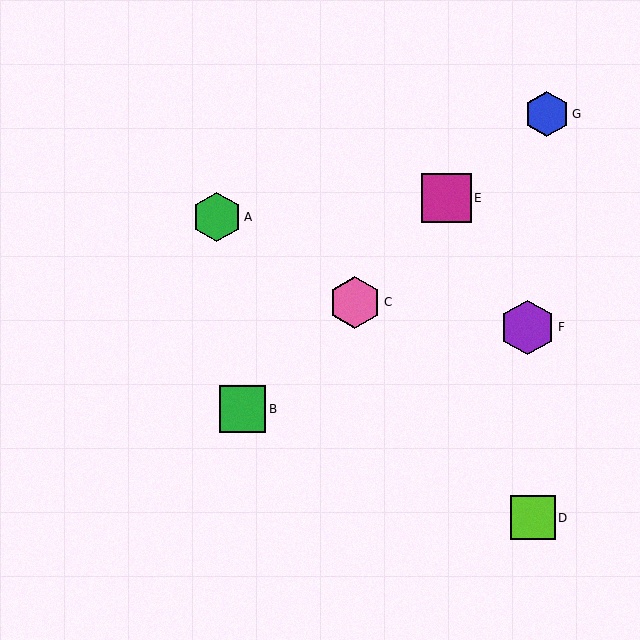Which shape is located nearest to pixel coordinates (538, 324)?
The purple hexagon (labeled F) at (527, 327) is nearest to that location.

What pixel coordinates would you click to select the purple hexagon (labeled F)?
Click at (527, 327) to select the purple hexagon F.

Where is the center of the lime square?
The center of the lime square is at (533, 518).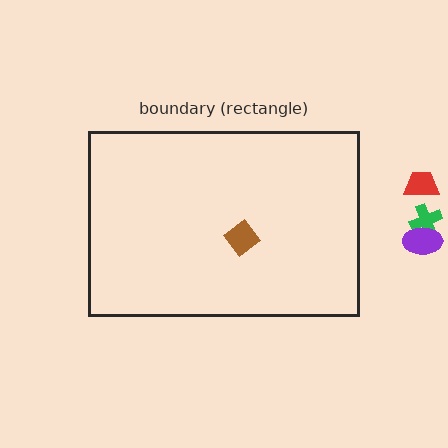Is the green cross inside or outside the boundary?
Outside.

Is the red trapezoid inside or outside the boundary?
Outside.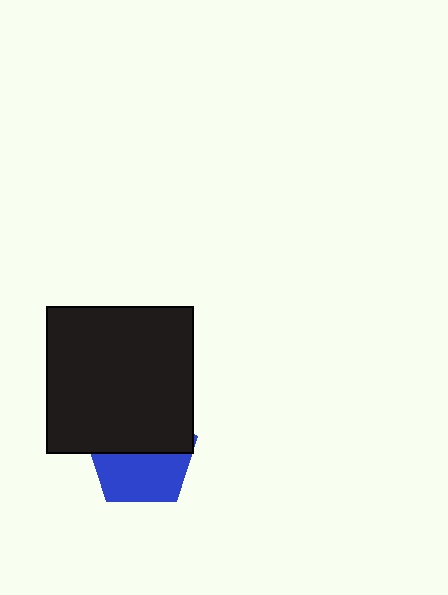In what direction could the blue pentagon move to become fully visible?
The blue pentagon could move down. That would shift it out from behind the black square entirely.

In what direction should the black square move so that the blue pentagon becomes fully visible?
The black square should move up. That is the shortest direction to clear the overlap and leave the blue pentagon fully visible.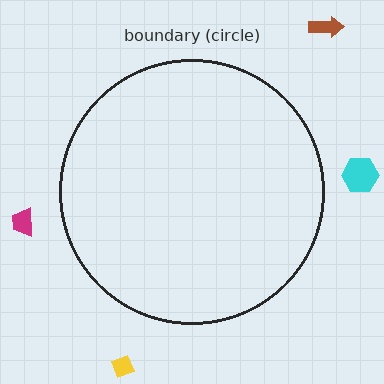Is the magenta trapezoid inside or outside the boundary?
Outside.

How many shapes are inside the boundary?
0 inside, 4 outside.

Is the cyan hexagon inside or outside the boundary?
Outside.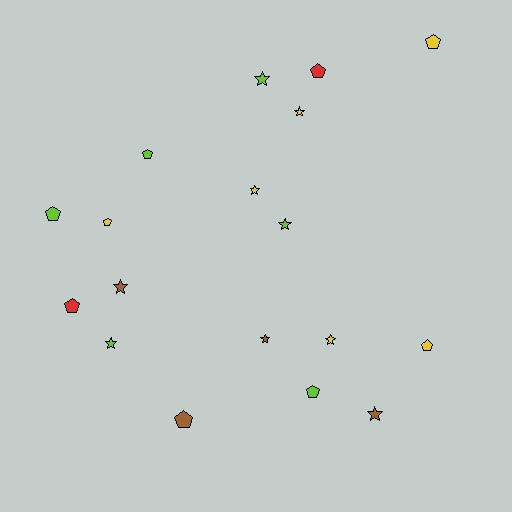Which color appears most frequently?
Lime, with 6 objects.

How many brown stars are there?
There are 3 brown stars.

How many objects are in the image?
There are 18 objects.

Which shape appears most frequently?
Pentagon, with 9 objects.